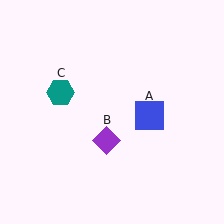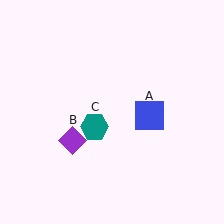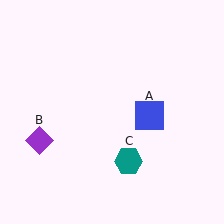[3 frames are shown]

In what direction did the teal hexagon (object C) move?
The teal hexagon (object C) moved down and to the right.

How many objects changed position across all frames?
2 objects changed position: purple diamond (object B), teal hexagon (object C).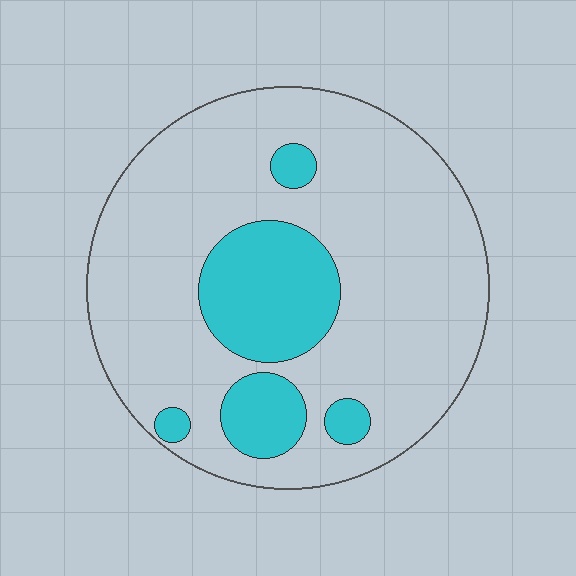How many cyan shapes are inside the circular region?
5.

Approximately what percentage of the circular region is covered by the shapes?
Approximately 20%.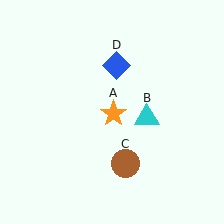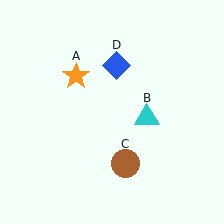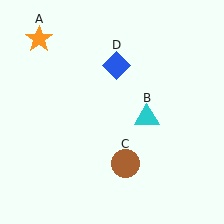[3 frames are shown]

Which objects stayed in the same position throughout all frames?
Cyan triangle (object B) and brown circle (object C) and blue diamond (object D) remained stationary.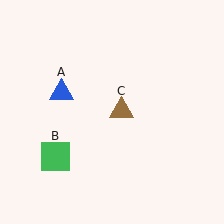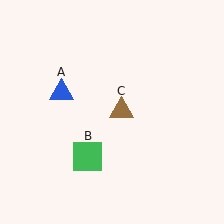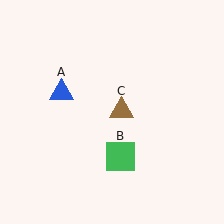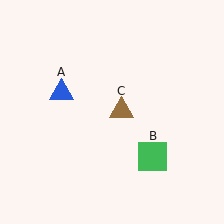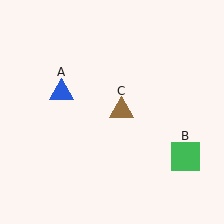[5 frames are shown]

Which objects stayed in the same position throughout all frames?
Blue triangle (object A) and brown triangle (object C) remained stationary.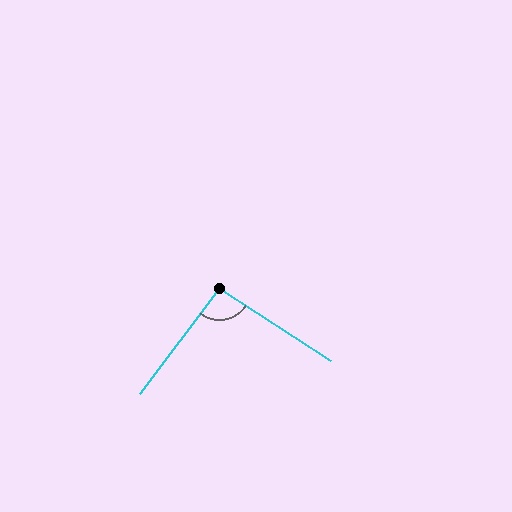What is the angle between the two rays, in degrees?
Approximately 94 degrees.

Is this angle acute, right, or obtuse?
It is approximately a right angle.